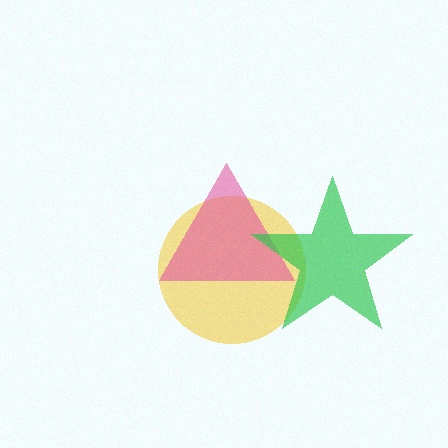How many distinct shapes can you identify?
There are 3 distinct shapes: a yellow circle, a pink triangle, a green star.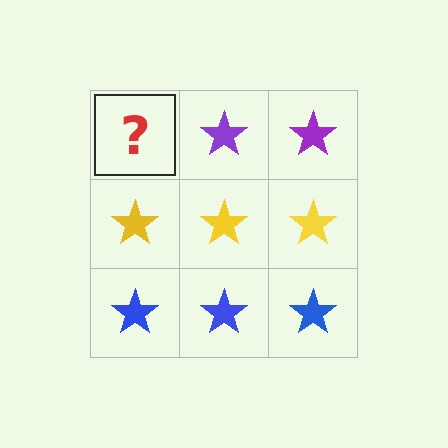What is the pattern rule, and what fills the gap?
The rule is that each row has a consistent color. The gap should be filled with a purple star.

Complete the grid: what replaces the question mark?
The question mark should be replaced with a purple star.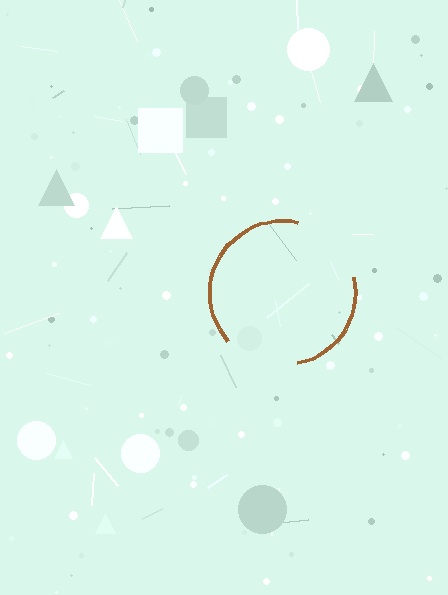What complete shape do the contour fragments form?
The contour fragments form a circle.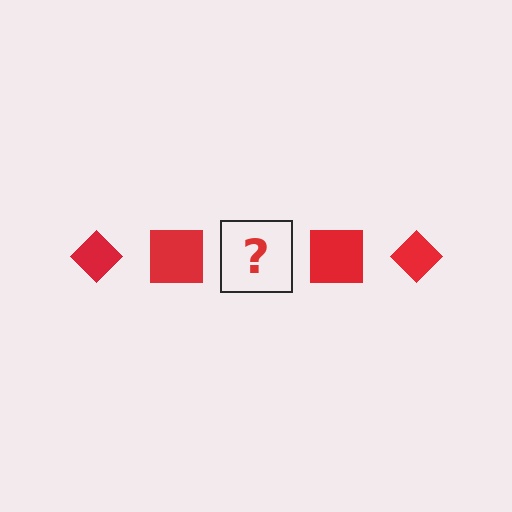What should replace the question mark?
The question mark should be replaced with a red diamond.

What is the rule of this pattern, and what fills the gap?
The rule is that the pattern cycles through diamond, square shapes in red. The gap should be filled with a red diamond.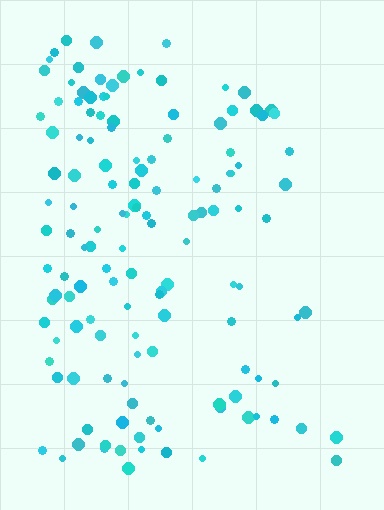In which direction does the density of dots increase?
From right to left, with the left side densest.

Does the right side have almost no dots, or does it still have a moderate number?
Still a moderate number, just noticeably fewer than the left.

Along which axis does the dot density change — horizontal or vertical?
Horizontal.